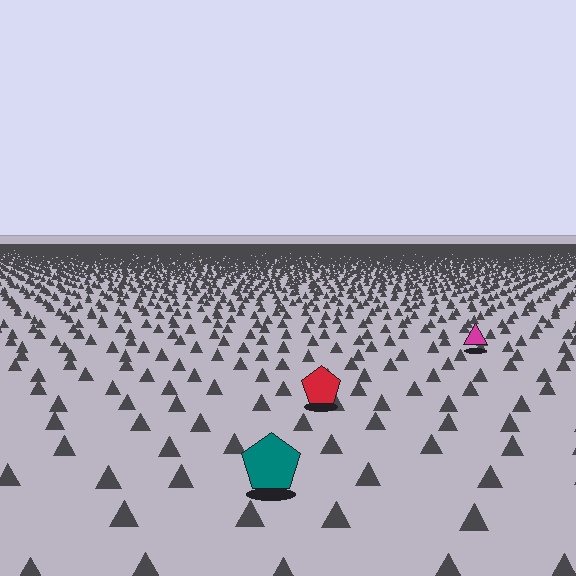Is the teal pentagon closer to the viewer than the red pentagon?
Yes. The teal pentagon is closer — you can tell from the texture gradient: the ground texture is coarser near it.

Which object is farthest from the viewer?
The magenta triangle is farthest from the viewer. It appears smaller and the ground texture around it is denser.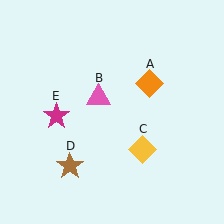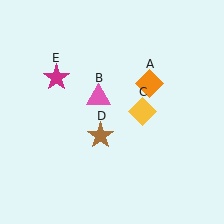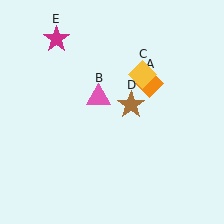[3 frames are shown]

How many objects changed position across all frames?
3 objects changed position: yellow diamond (object C), brown star (object D), magenta star (object E).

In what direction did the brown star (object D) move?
The brown star (object D) moved up and to the right.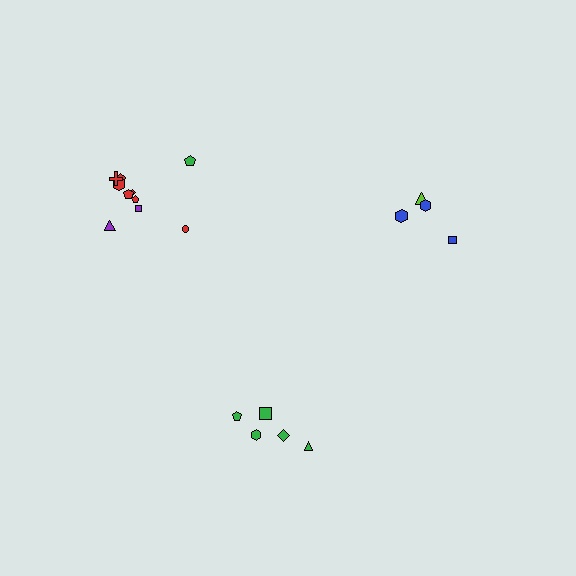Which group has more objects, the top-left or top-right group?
The top-left group.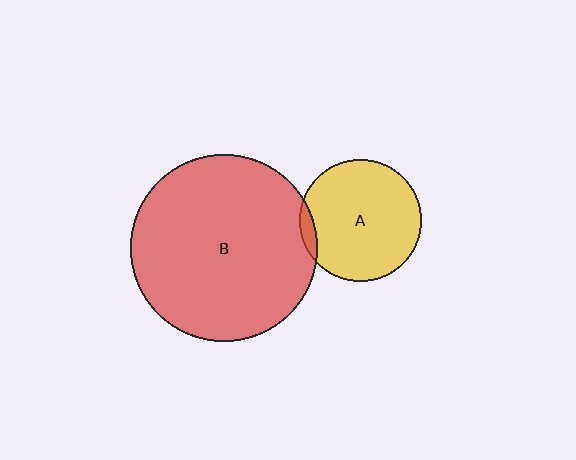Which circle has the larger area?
Circle B (red).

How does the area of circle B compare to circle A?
Approximately 2.3 times.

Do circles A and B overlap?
Yes.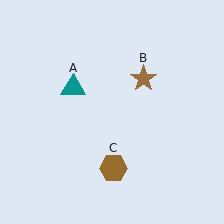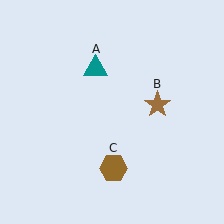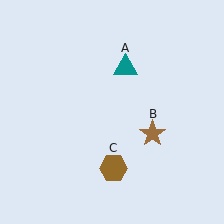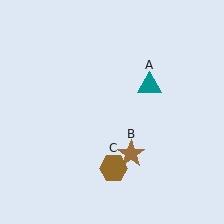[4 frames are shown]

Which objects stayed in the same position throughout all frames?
Brown hexagon (object C) remained stationary.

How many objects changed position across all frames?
2 objects changed position: teal triangle (object A), brown star (object B).